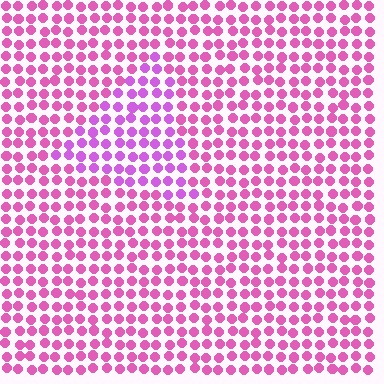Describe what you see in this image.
The image is filled with small pink elements in a uniform arrangement. A triangle-shaped region is visible where the elements are tinted to a slightly different hue, forming a subtle color boundary.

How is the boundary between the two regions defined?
The boundary is defined purely by a slight shift in hue (about 26 degrees). Spacing, size, and orientation are identical on both sides.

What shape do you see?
I see a triangle.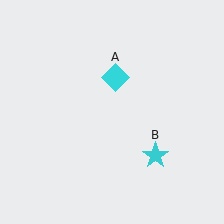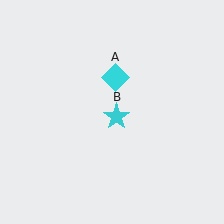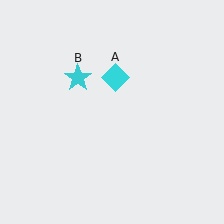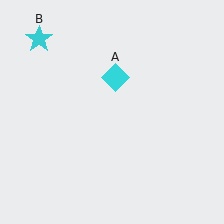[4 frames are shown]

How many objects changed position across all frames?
1 object changed position: cyan star (object B).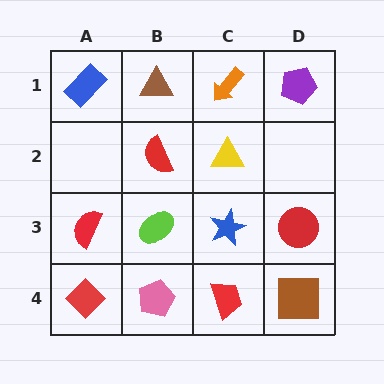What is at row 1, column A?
A blue rectangle.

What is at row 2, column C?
A yellow triangle.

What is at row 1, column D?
A purple pentagon.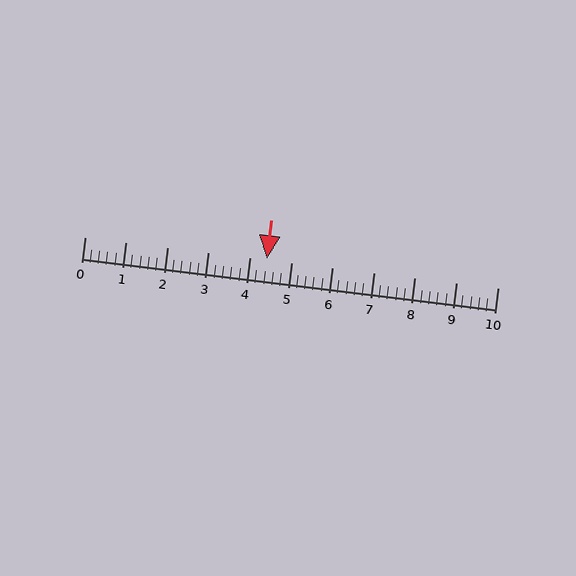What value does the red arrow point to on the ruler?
The red arrow points to approximately 4.4.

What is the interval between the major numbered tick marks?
The major tick marks are spaced 1 units apart.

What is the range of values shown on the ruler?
The ruler shows values from 0 to 10.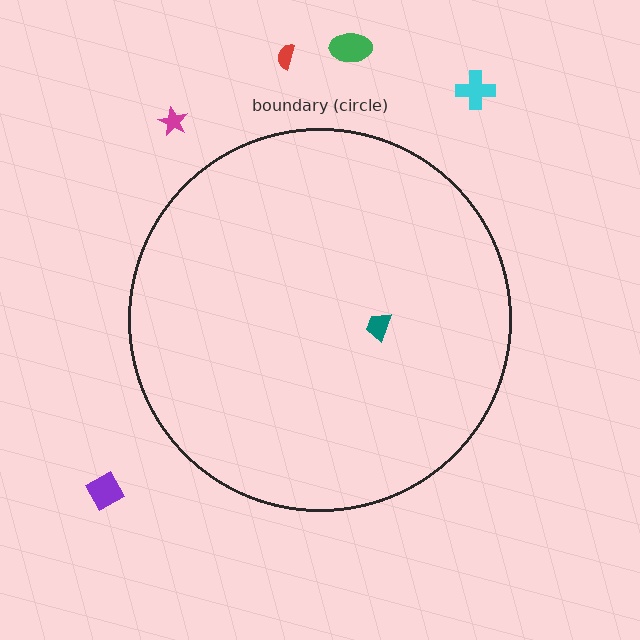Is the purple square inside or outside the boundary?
Outside.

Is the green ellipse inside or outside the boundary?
Outside.